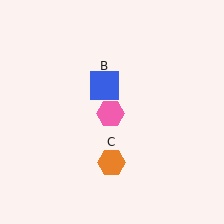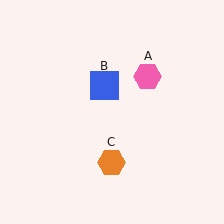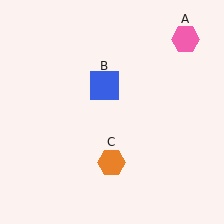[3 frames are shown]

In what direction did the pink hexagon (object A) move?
The pink hexagon (object A) moved up and to the right.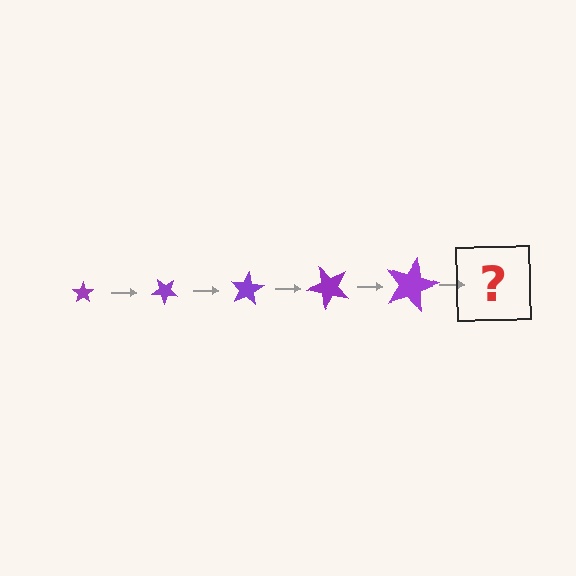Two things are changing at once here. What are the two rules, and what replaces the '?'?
The two rules are that the star grows larger each step and it rotates 40 degrees each step. The '?' should be a star, larger than the previous one and rotated 200 degrees from the start.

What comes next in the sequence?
The next element should be a star, larger than the previous one and rotated 200 degrees from the start.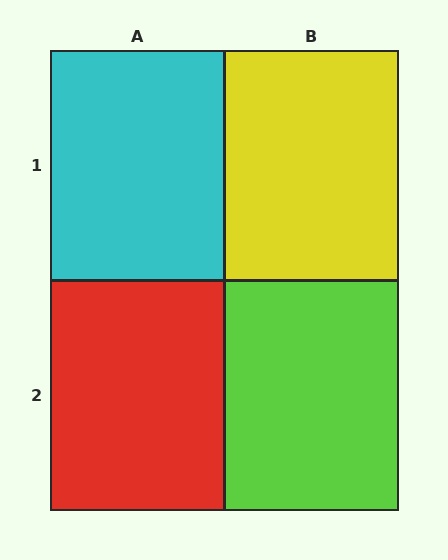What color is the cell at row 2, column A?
Red.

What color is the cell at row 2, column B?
Lime.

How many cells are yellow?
1 cell is yellow.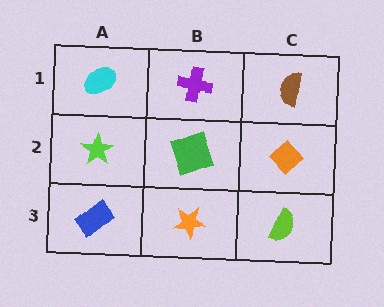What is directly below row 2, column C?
A lime semicircle.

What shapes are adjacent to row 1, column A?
A lime star (row 2, column A), a purple cross (row 1, column B).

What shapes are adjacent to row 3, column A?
A lime star (row 2, column A), an orange star (row 3, column B).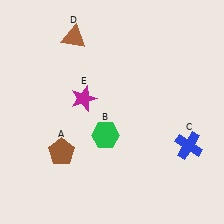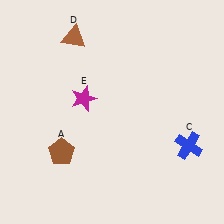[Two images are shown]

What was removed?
The green hexagon (B) was removed in Image 2.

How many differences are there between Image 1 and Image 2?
There is 1 difference between the two images.